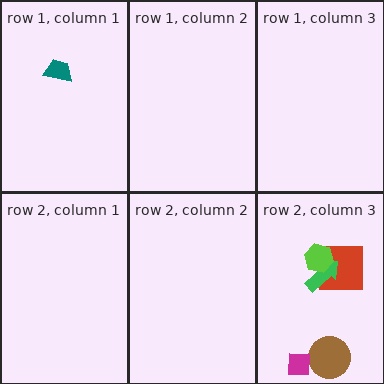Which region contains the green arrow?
The row 2, column 3 region.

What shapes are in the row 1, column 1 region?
The teal trapezoid.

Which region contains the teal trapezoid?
The row 1, column 1 region.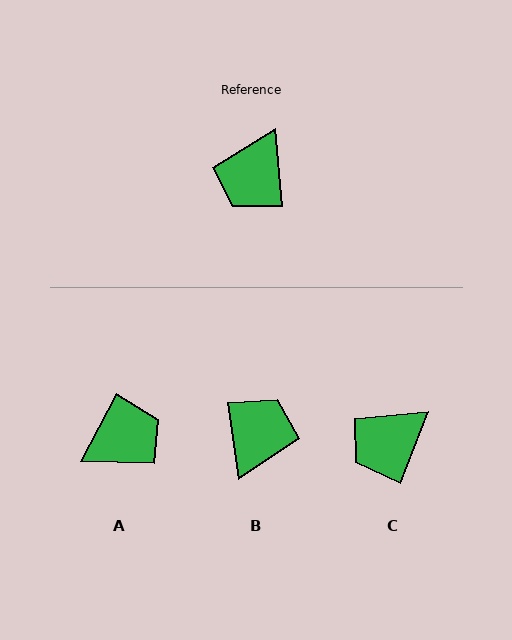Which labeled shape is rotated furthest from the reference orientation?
B, about 177 degrees away.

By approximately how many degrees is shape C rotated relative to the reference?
Approximately 26 degrees clockwise.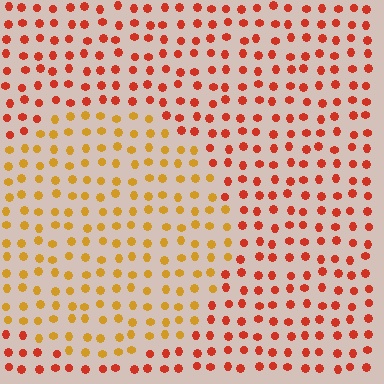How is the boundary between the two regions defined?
The boundary is defined purely by a slight shift in hue (about 36 degrees). Spacing, size, and orientation are identical on both sides.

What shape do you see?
I see a circle.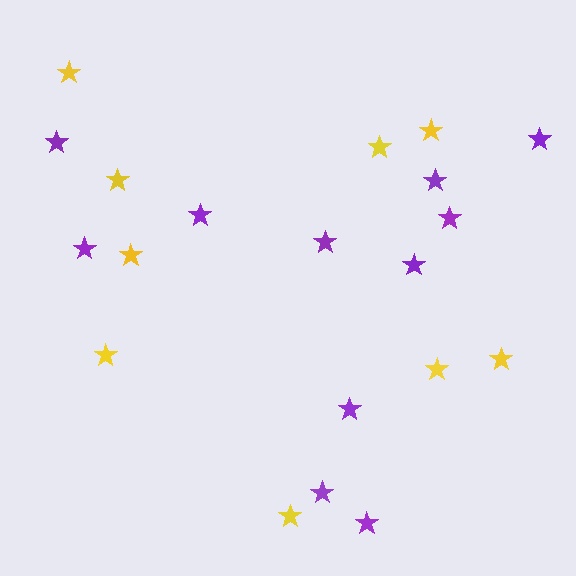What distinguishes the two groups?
There are 2 groups: one group of yellow stars (9) and one group of purple stars (11).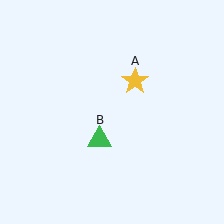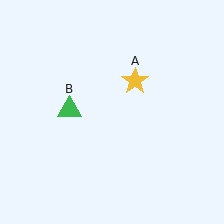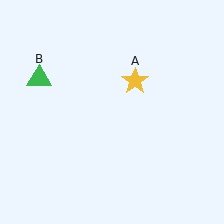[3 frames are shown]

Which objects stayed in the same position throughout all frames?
Yellow star (object A) remained stationary.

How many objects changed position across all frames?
1 object changed position: green triangle (object B).